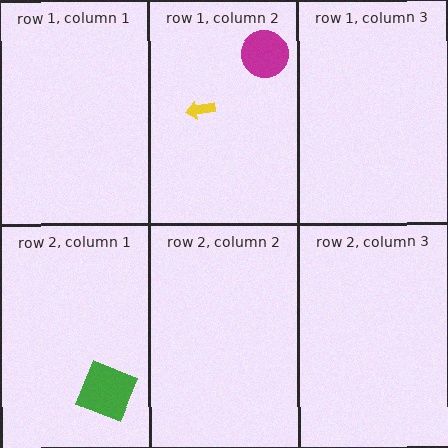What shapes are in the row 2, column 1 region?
The green square.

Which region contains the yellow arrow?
The row 1, column 2 region.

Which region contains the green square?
The row 2, column 1 region.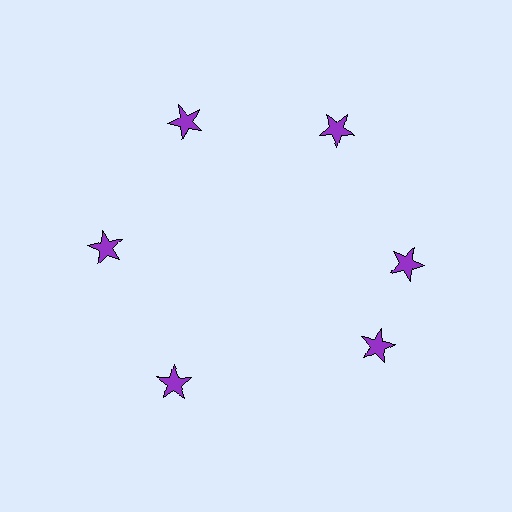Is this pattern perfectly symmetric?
No. The 6 purple stars are arranged in a ring, but one element near the 5 o'clock position is rotated out of alignment along the ring, breaking the 6-fold rotational symmetry.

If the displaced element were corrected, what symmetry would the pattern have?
It would have 6-fold rotational symmetry — the pattern would map onto itself every 60 degrees.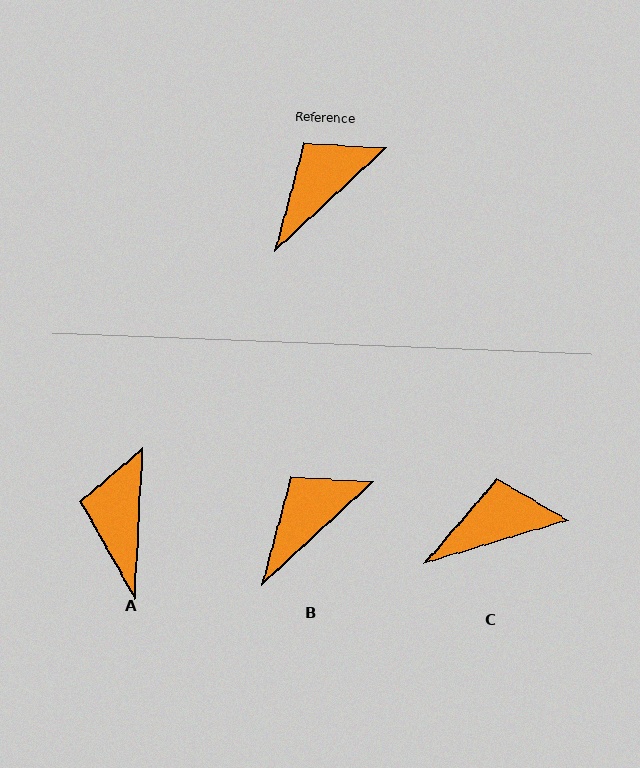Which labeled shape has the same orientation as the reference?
B.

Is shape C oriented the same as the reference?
No, it is off by about 26 degrees.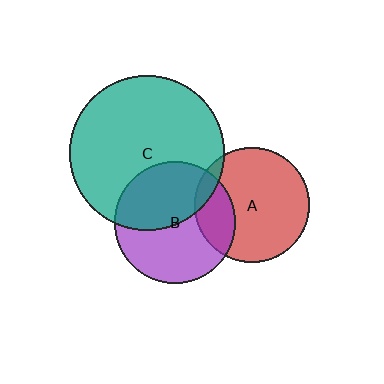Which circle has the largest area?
Circle C (teal).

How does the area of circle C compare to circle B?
Approximately 1.6 times.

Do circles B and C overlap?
Yes.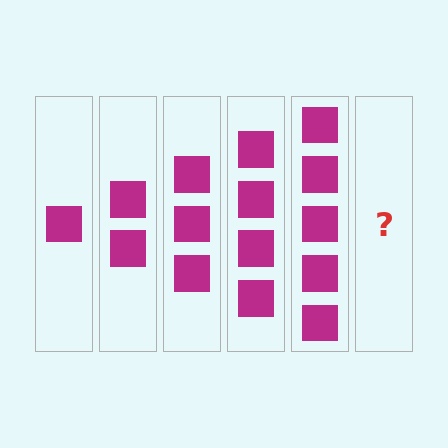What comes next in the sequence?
The next element should be 6 squares.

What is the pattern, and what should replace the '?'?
The pattern is that each step adds one more square. The '?' should be 6 squares.